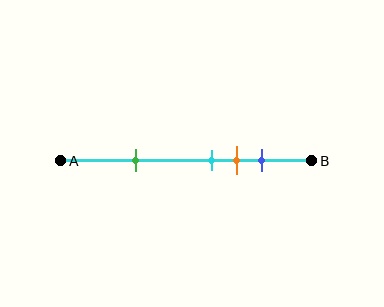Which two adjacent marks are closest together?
The cyan and orange marks are the closest adjacent pair.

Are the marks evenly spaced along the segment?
No, the marks are not evenly spaced.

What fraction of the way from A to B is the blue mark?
The blue mark is approximately 80% (0.8) of the way from A to B.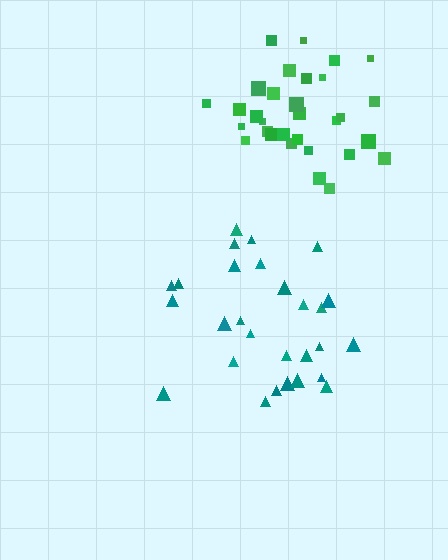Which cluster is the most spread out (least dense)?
Teal.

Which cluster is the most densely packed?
Green.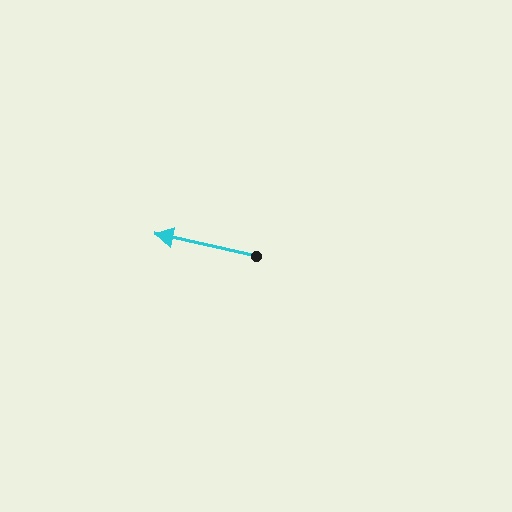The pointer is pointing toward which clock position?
Roughly 9 o'clock.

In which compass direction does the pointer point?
West.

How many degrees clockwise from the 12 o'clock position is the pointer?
Approximately 282 degrees.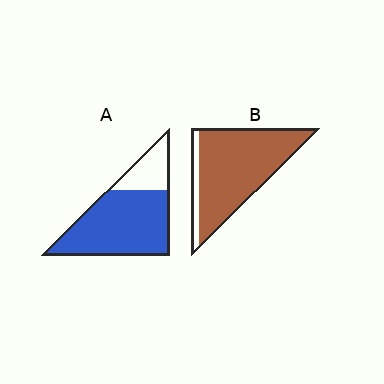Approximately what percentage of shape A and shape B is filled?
A is approximately 75% and B is approximately 90%.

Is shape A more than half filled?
Yes.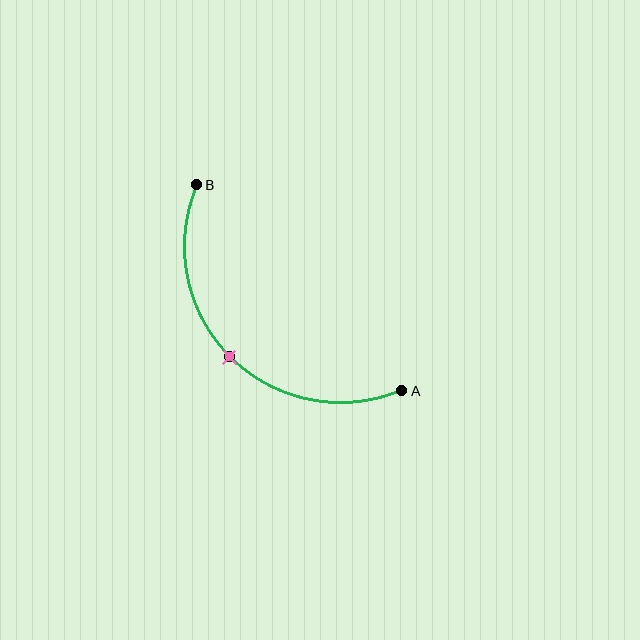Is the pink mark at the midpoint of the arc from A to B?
Yes. The pink mark lies on the arc at equal arc-length from both A and B — it is the arc midpoint.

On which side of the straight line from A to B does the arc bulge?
The arc bulges below and to the left of the straight line connecting A and B.